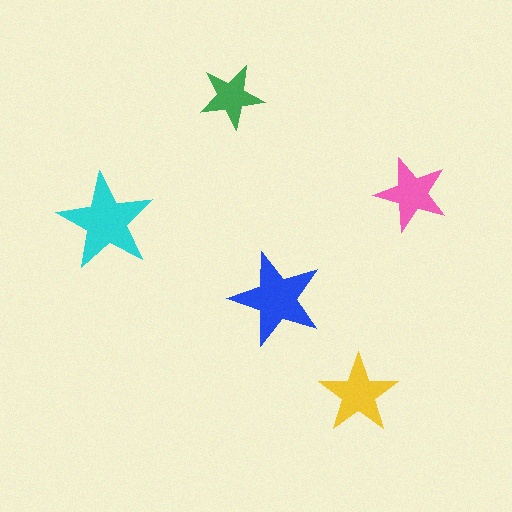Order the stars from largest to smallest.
the cyan one, the blue one, the yellow one, the pink one, the green one.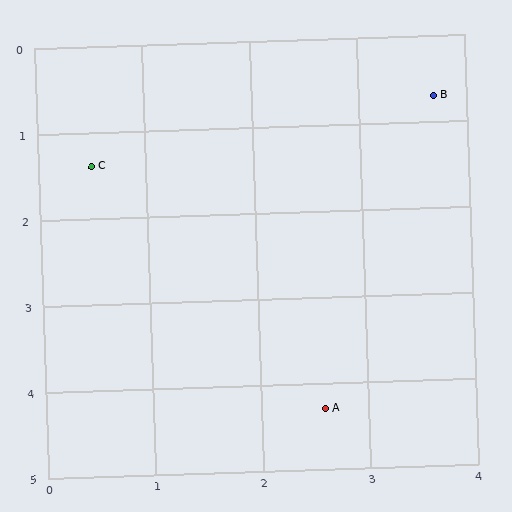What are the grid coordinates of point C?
Point C is at approximately (0.5, 1.4).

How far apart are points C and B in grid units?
Points C and B are about 3.3 grid units apart.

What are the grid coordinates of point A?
Point A is at approximately (2.6, 4.3).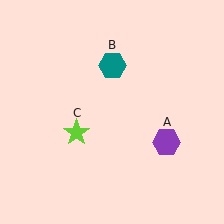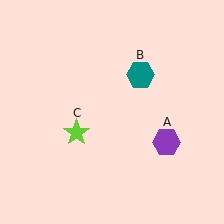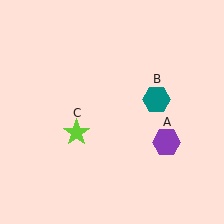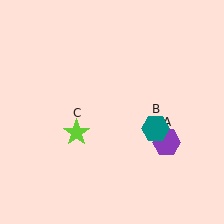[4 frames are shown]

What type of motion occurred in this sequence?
The teal hexagon (object B) rotated clockwise around the center of the scene.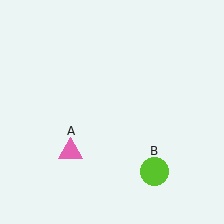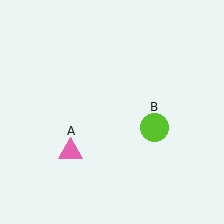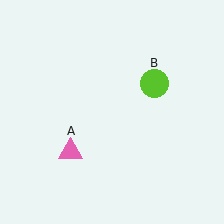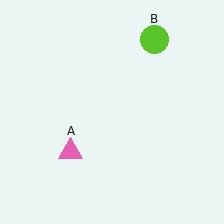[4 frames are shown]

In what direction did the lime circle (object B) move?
The lime circle (object B) moved up.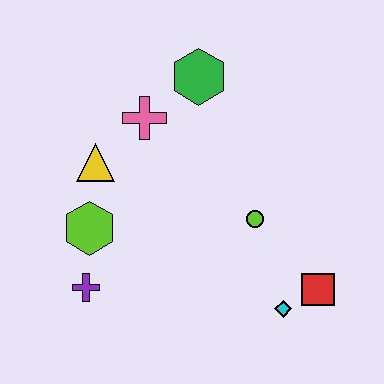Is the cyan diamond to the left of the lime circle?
No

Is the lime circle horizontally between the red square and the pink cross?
Yes